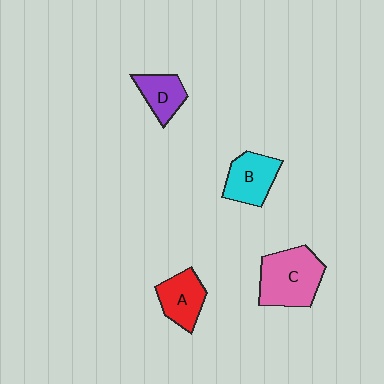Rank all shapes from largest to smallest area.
From largest to smallest: C (pink), B (cyan), A (red), D (purple).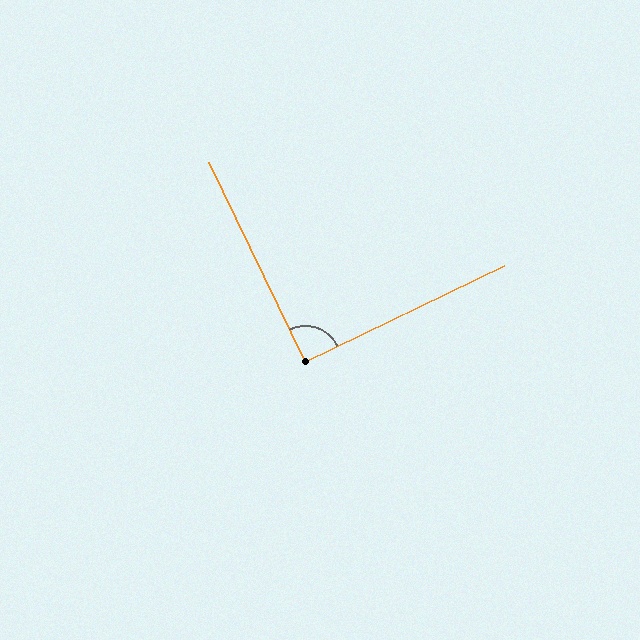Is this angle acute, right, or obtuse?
It is approximately a right angle.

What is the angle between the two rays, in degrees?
Approximately 90 degrees.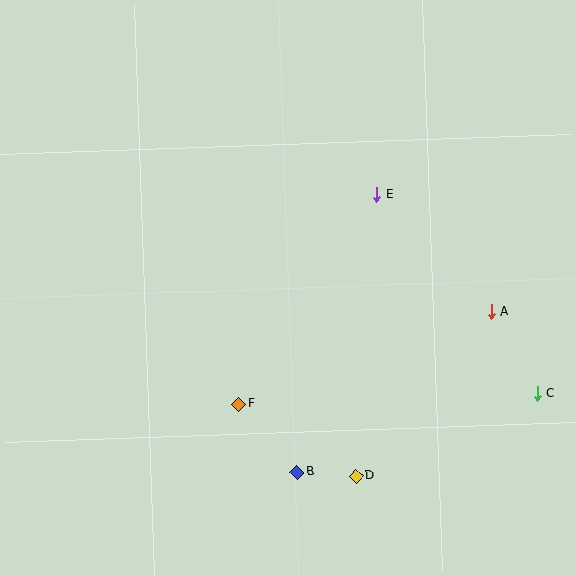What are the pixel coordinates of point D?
Point D is at (356, 476).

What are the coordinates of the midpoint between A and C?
The midpoint between A and C is at (514, 353).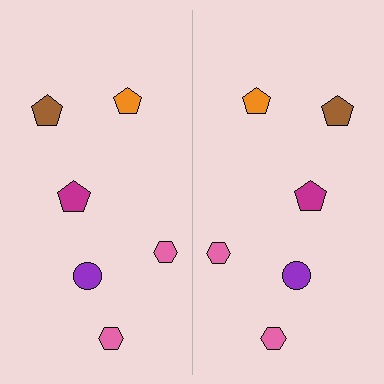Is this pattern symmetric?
Yes, this pattern has bilateral (reflection) symmetry.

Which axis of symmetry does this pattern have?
The pattern has a vertical axis of symmetry running through the center of the image.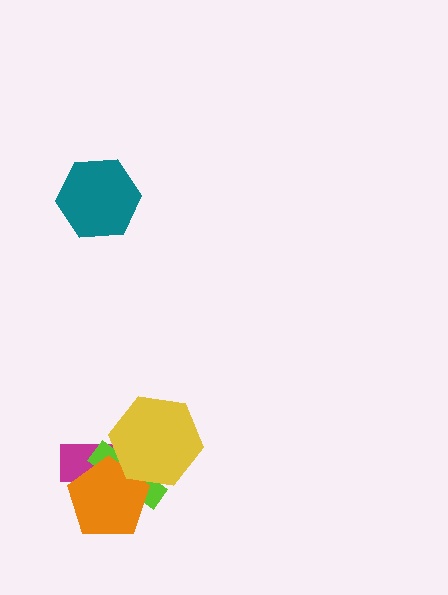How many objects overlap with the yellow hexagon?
3 objects overlap with the yellow hexagon.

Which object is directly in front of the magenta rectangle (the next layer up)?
The lime cross is directly in front of the magenta rectangle.